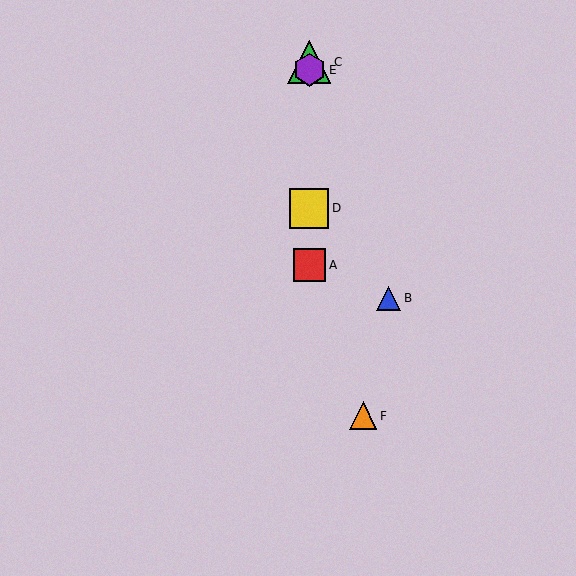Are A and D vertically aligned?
Yes, both are at x≈309.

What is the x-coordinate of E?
Object E is at x≈309.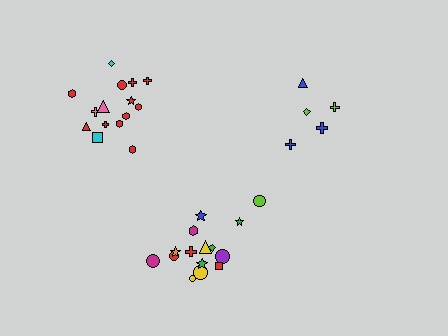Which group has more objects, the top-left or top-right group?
The top-left group.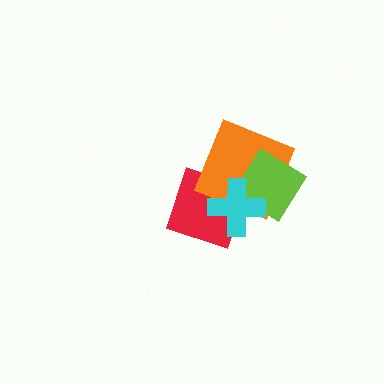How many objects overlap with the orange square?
3 objects overlap with the orange square.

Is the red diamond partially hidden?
Yes, it is partially covered by another shape.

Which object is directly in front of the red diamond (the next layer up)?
The orange square is directly in front of the red diamond.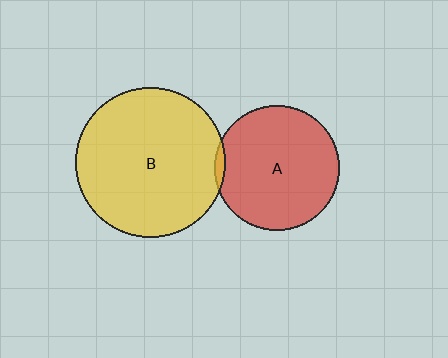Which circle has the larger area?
Circle B (yellow).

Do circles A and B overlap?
Yes.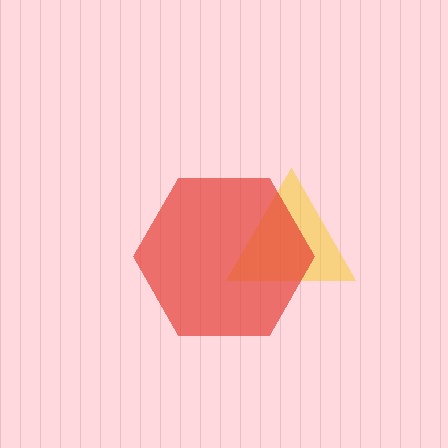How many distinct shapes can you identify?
There are 2 distinct shapes: a yellow triangle, a red hexagon.